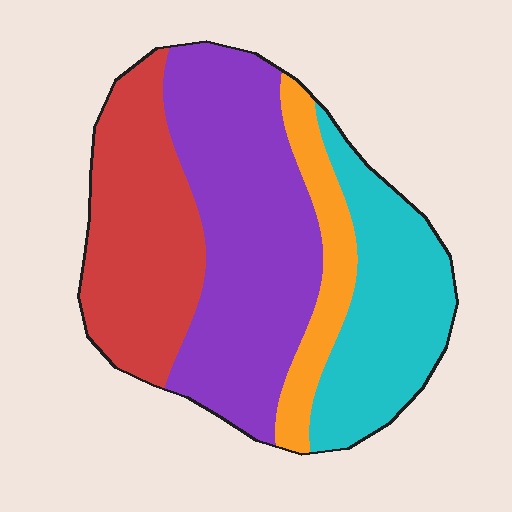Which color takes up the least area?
Orange, at roughly 10%.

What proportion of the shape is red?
Red takes up about one quarter (1/4) of the shape.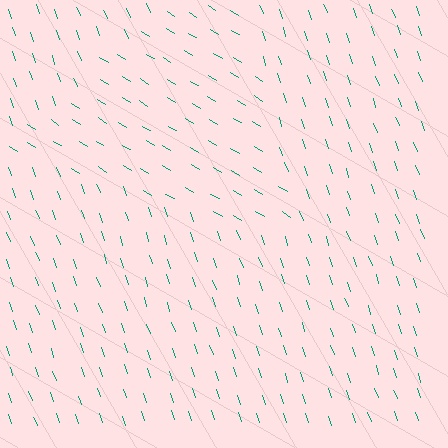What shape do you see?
I see a triangle.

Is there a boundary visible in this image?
Yes, there is a texture boundary formed by a change in line orientation.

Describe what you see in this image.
The image is filled with small teal line segments. A triangle region in the image has lines oriented differently from the surrounding lines, creating a visible texture boundary.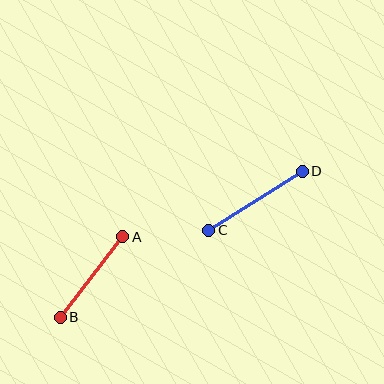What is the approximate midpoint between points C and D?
The midpoint is at approximately (256, 201) pixels.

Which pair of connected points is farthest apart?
Points C and D are farthest apart.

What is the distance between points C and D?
The distance is approximately 110 pixels.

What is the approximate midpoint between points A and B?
The midpoint is at approximately (91, 277) pixels.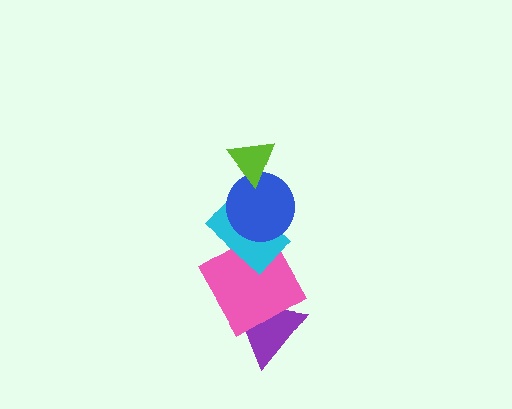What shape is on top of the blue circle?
The lime triangle is on top of the blue circle.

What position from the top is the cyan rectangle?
The cyan rectangle is 3rd from the top.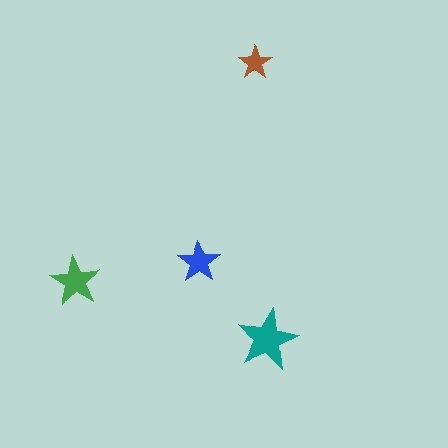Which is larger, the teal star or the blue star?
The teal one.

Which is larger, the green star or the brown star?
The green one.